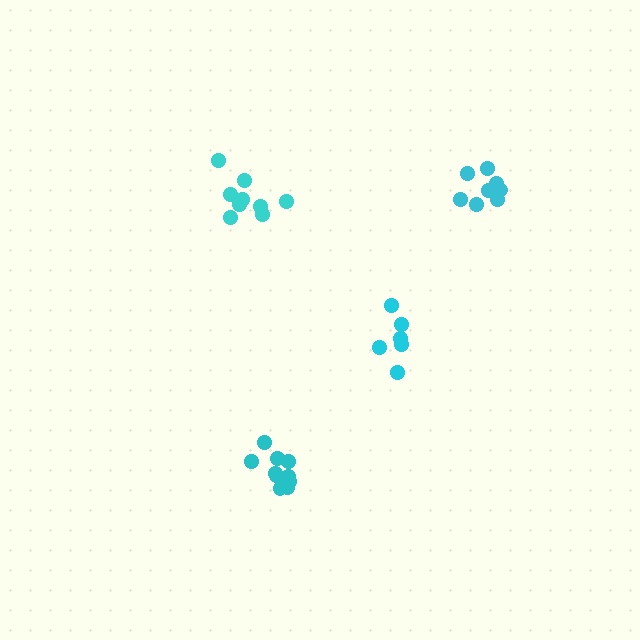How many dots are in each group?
Group 1: 11 dots, Group 2: 9 dots, Group 3: 6 dots, Group 4: 8 dots (34 total).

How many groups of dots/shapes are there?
There are 4 groups.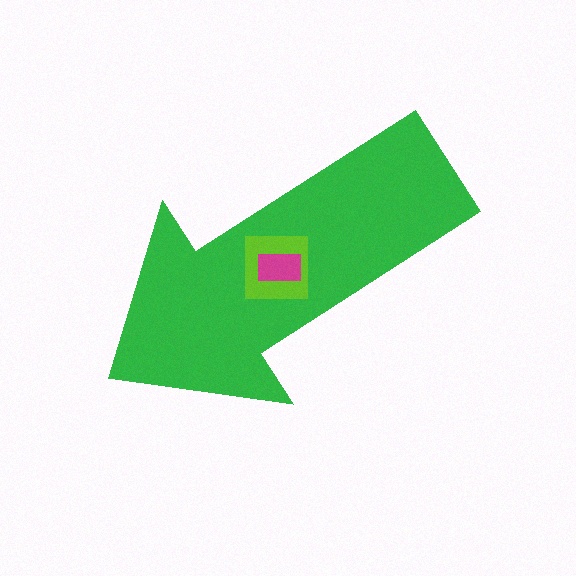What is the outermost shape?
The green arrow.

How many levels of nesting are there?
3.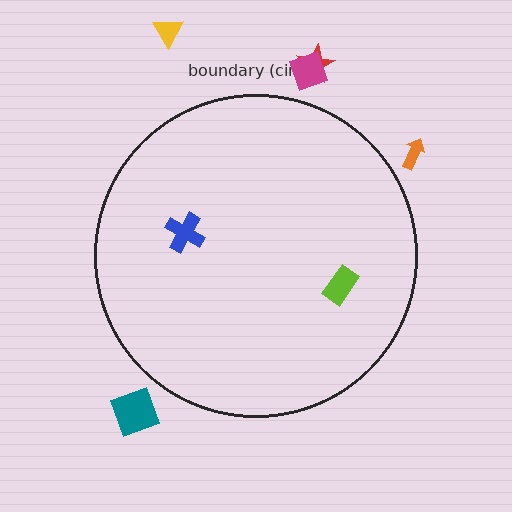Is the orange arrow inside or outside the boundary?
Outside.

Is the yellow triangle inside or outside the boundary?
Outside.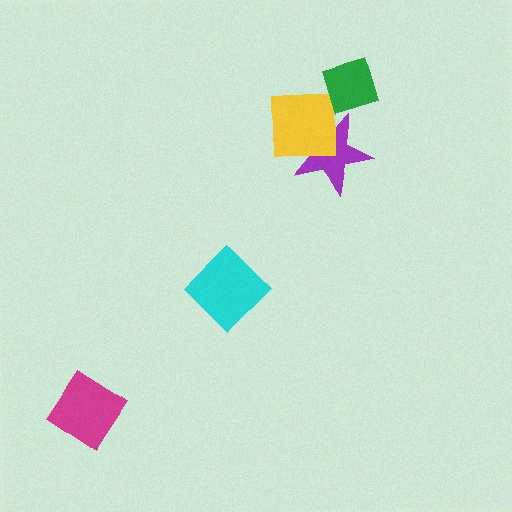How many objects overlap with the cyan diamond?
0 objects overlap with the cyan diamond.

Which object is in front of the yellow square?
The green diamond is in front of the yellow square.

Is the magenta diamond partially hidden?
No, no other shape covers it.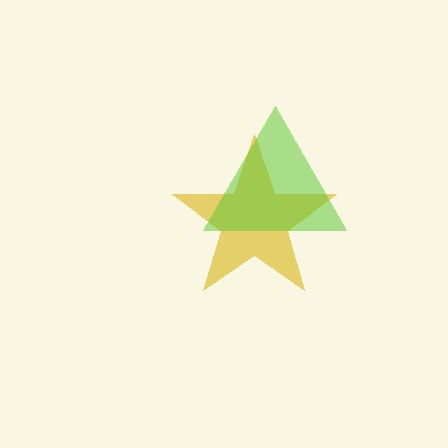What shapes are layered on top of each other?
The layered shapes are: a yellow star, a lime triangle.